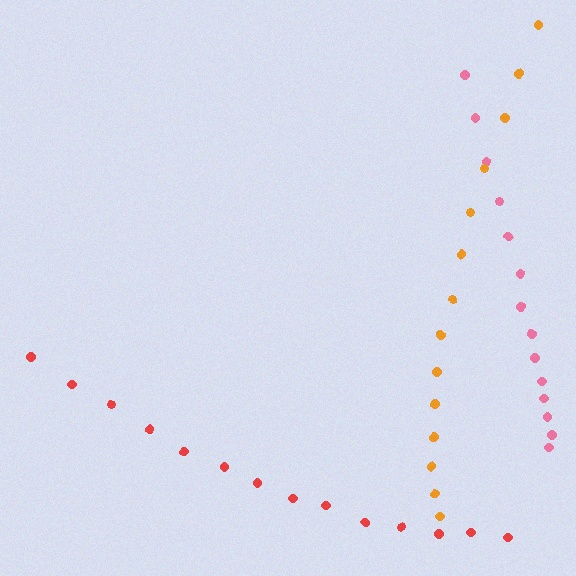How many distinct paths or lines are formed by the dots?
There are 3 distinct paths.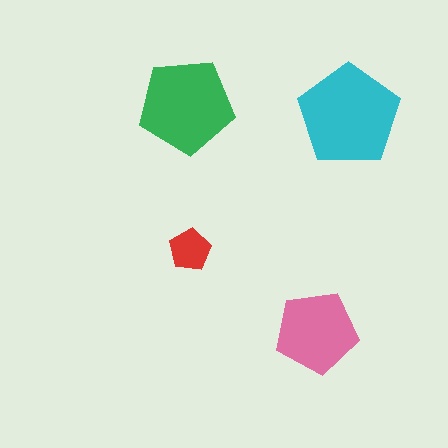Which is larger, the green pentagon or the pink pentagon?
The green one.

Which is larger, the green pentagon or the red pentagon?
The green one.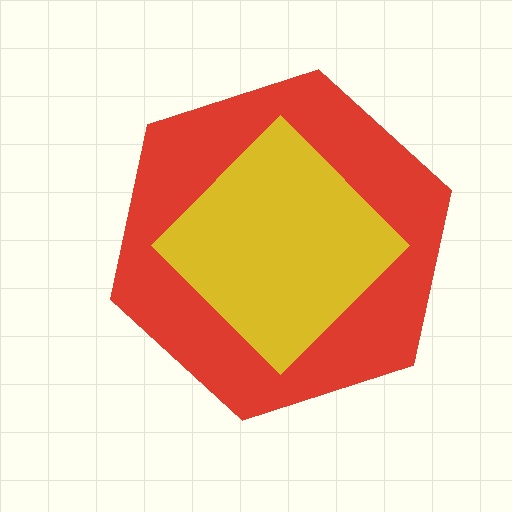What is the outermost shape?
The red hexagon.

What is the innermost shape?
The yellow diamond.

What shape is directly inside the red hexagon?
The yellow diamond.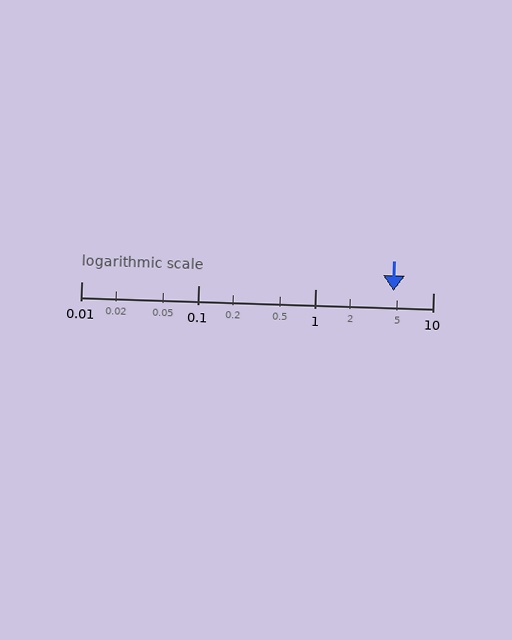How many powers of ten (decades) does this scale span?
The scale spans 3 decades, from 0.01 to 10.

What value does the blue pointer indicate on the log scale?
The pointer indicates approximately 4.6.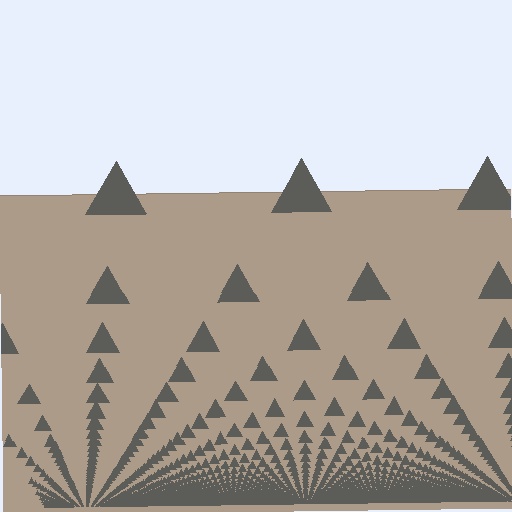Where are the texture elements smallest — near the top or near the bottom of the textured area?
Near the bottom.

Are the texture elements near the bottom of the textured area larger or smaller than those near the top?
Smaller. The gradient is inverted — elements near the bottom are smaller and denser.